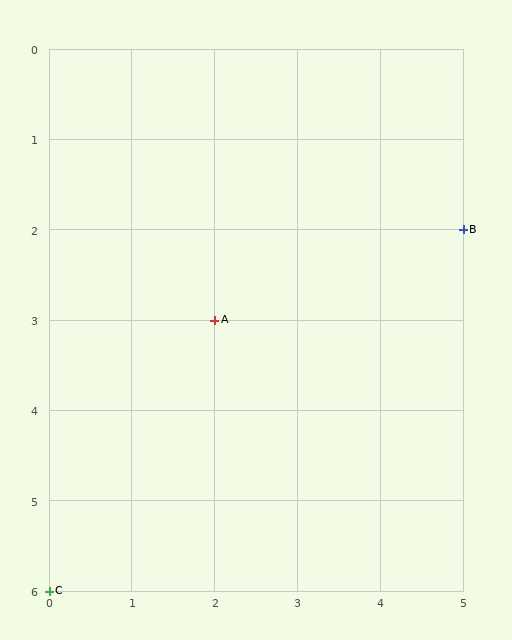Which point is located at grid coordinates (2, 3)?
Point A is at (2, 3).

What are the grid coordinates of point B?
Point B is at grid coordinates (5, 2).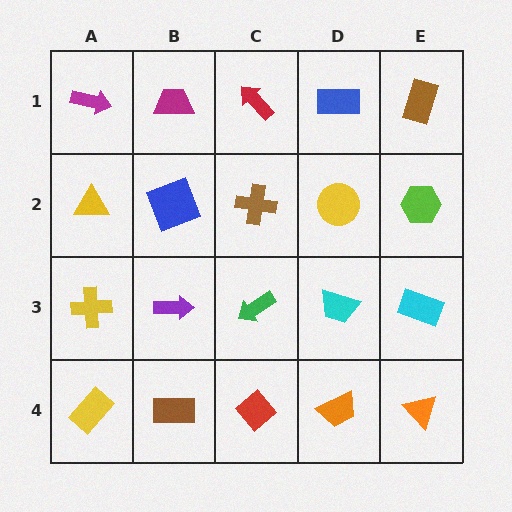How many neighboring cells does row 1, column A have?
2.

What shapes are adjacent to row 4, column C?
A green arrow (row 3, column C), a brown rectangle (row 4, column B), an orange trapezoid (row 4, column D).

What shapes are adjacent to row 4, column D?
A cyan trapezoid (row 3, column D), a red diamond (row 4, column C), an orange triangle (row 4, column E).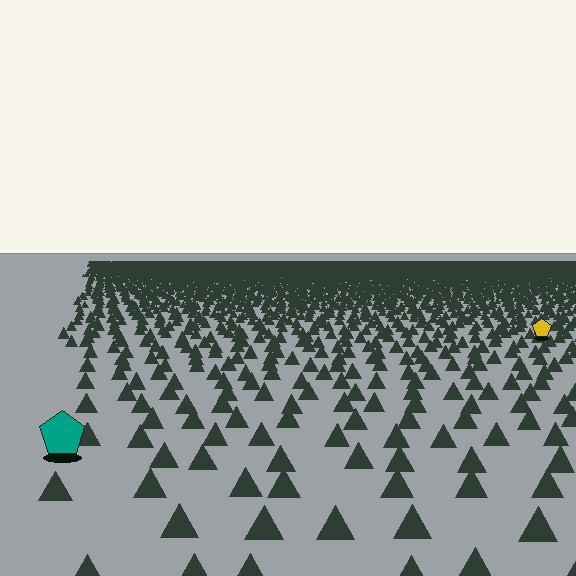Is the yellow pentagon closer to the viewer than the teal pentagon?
No. The teal pentagon is closer — you can tell from the texture gradient: the ground texture is coarser near it.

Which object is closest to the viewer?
The teal pentagon is closest. The texture marks near it are larger and more spread out.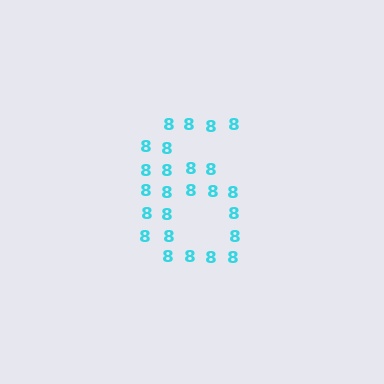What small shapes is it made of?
It is made of small digit 8's.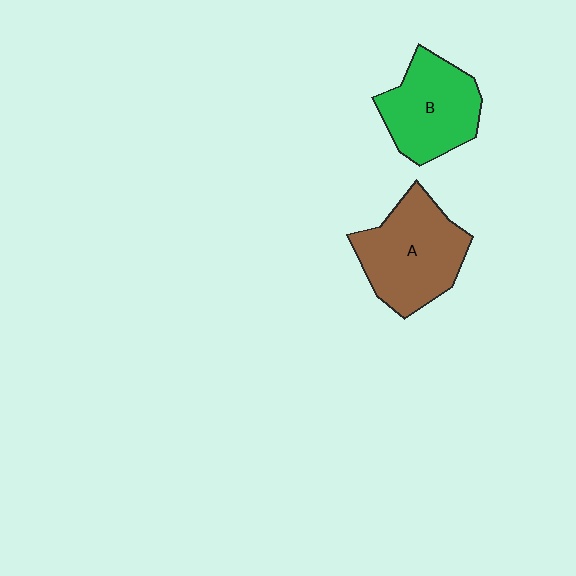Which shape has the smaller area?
Shape B (green).